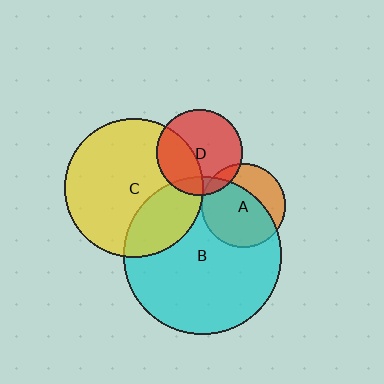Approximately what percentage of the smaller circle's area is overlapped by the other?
Approximately 25%.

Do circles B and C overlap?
Yes.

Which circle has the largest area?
Circle B (cyan).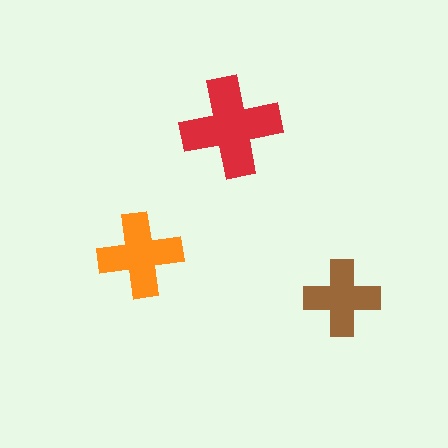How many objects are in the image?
There are 3 objects in the image.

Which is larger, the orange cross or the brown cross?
The orange one.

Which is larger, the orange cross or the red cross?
The red one.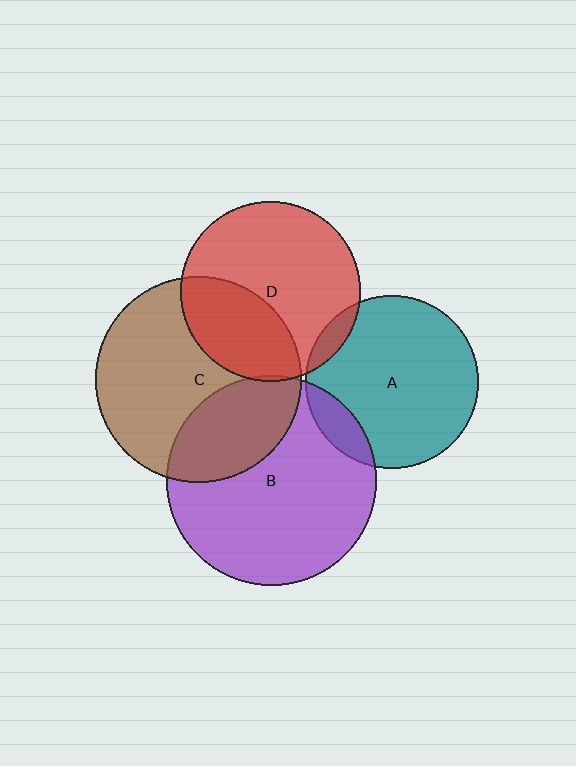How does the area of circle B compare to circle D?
Approximately 1.3 times.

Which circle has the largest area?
Circle B (purple).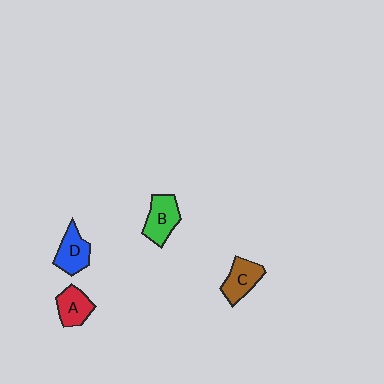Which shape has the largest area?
Shape B (green).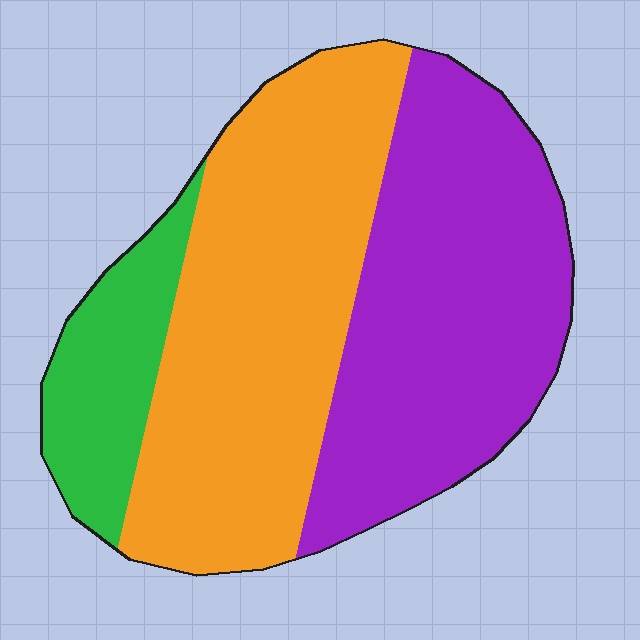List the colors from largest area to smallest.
From largest to smallest: orange, purple, green.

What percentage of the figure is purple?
Purple takes up between a quarter and a half of the figure.